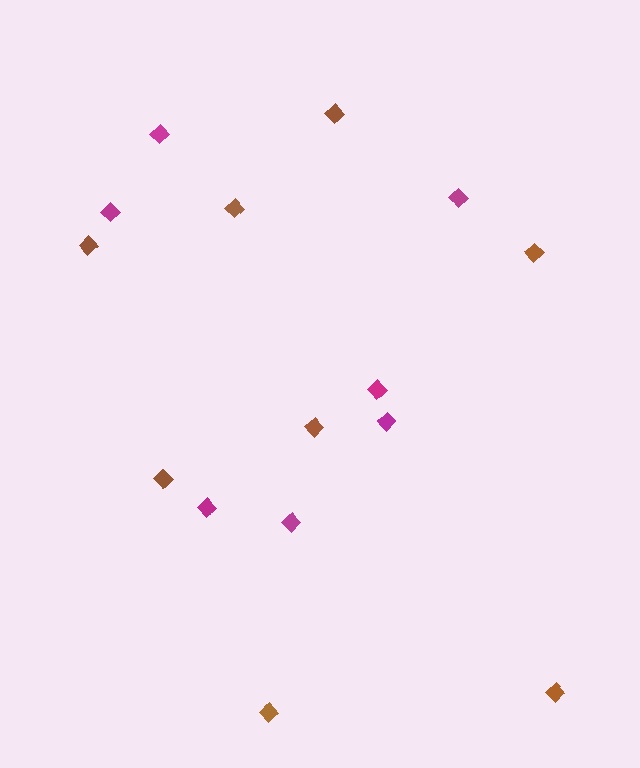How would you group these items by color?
There are 2 groups: one group of magenta diamonds (7) and one group of brown diamonds (8).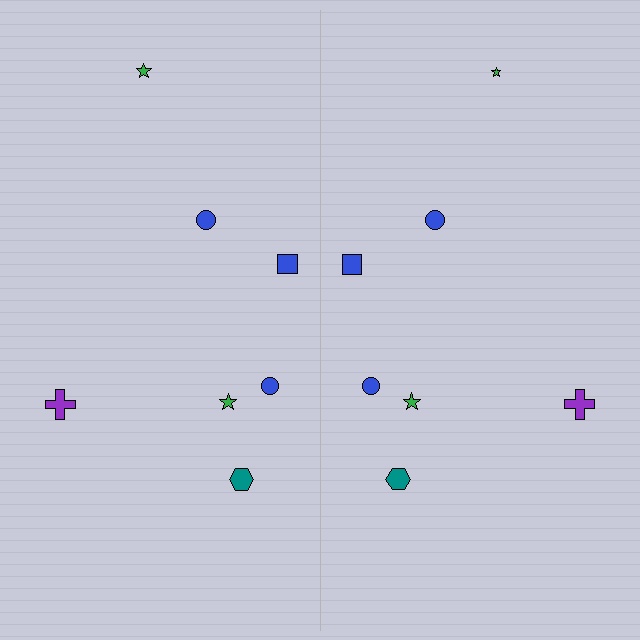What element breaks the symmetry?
The green star on the right side has a different size than its mirror counterpart.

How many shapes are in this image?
There are 14 shapes in this image.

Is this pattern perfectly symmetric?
No, the pattern is not perfectly symmetric. The green star on the right side has a different size than its mirror counterpart.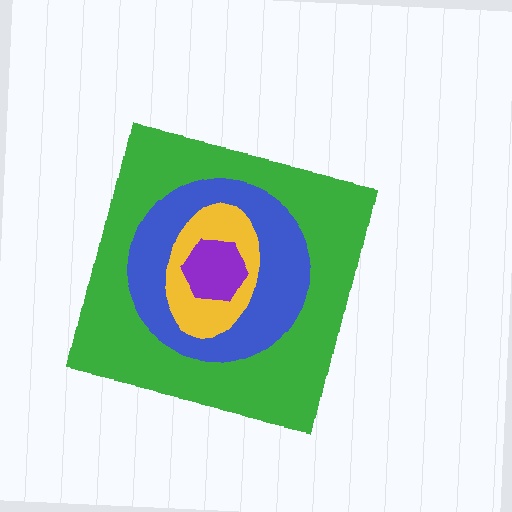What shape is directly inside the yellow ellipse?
The purple hexagon.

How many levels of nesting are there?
4.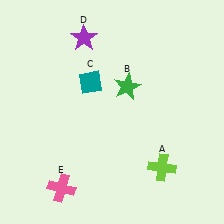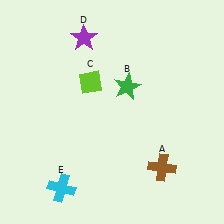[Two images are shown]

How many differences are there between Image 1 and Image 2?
There are 3 differences between the two images.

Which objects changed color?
A changed from lime to brown. C changed from teal to lime. E changed from pink to cyan.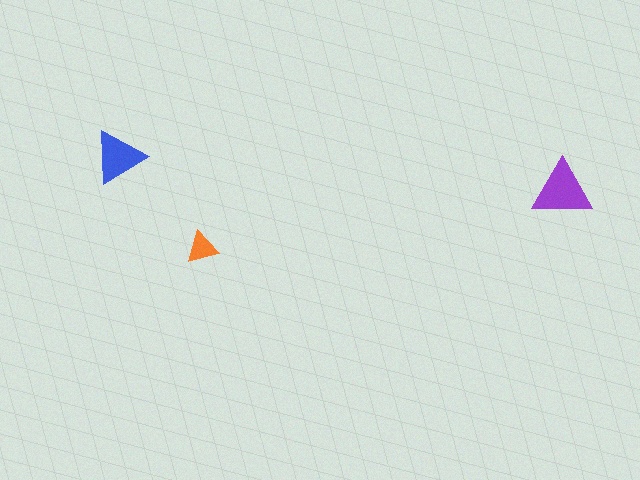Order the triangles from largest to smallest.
the purple one, the blue one, the orange one.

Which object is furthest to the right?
The purple triangle is rightmost.